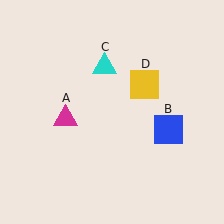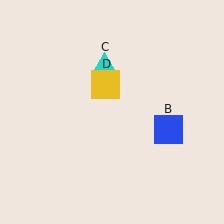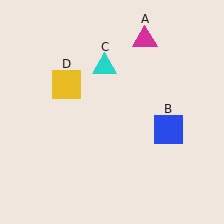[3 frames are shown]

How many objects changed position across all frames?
2 objects changed position: magenta triangle (object A), yellow square (object D).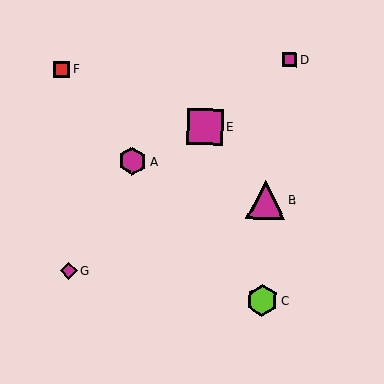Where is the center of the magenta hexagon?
The center of the magenta hexagon is at (133, 161).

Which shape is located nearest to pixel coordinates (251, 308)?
The lime hexagon (labeled C) at (262, 301) is nearest to that location.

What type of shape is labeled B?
Shape B is a magenta triangle.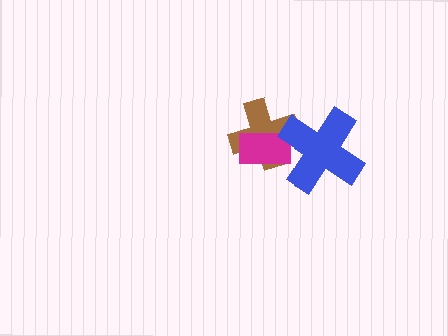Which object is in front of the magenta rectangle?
The blue cross is in front of the magenta rectangle.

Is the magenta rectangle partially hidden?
Yes, it is partially covered by another shape.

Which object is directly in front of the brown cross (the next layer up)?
The magenta rectangle is directly in front of the brown cross.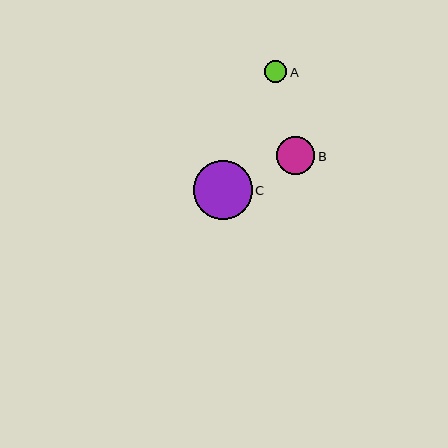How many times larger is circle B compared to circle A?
Circle B is approximately 1.7 times the size of circle A.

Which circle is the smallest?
Circle A is the smallest with a size of approximately 22 pixels.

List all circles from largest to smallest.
From largest to smallest: C, B, A.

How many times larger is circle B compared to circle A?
Circle B is approximately 1.7 times the size of circle A.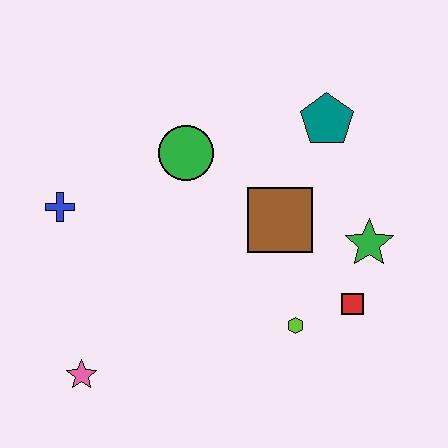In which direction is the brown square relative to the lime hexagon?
The brown square is above the lime hexagon.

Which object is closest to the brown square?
The green star is closest to the brown square.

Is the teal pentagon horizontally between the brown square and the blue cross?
No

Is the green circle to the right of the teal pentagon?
No